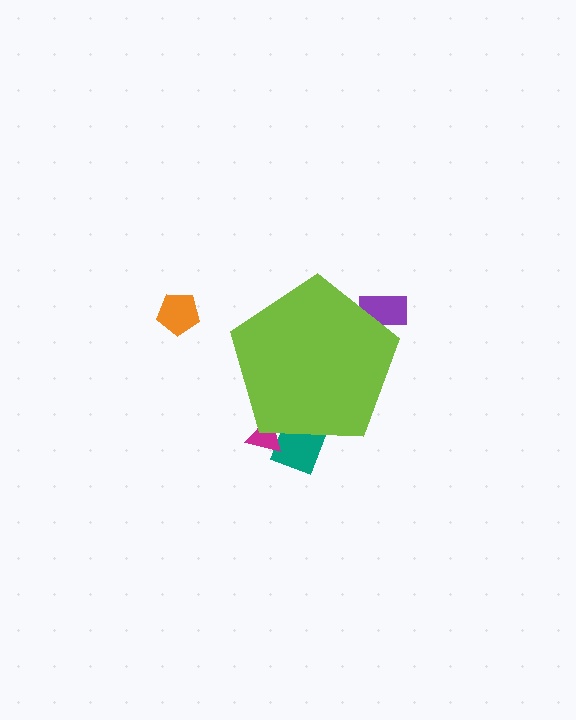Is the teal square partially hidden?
Yes, the teal square is partially hidden behind the lime pentagon.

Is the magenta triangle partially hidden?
Yes, the magenta triangle is partially hidden behind the lime pentagon.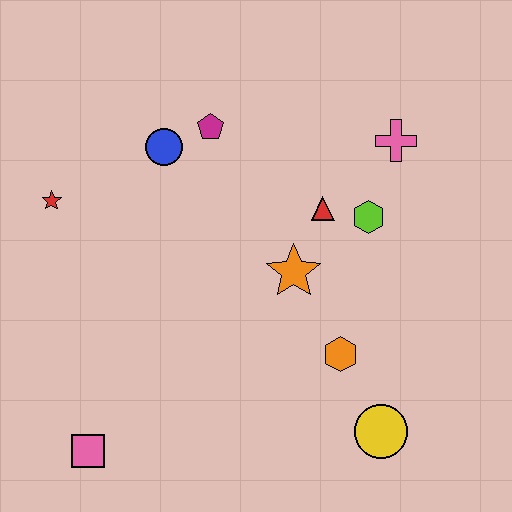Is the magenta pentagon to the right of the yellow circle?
No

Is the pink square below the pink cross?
Yes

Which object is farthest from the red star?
The yellow circle is farthest from the red star.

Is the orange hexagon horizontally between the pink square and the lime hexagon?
Yes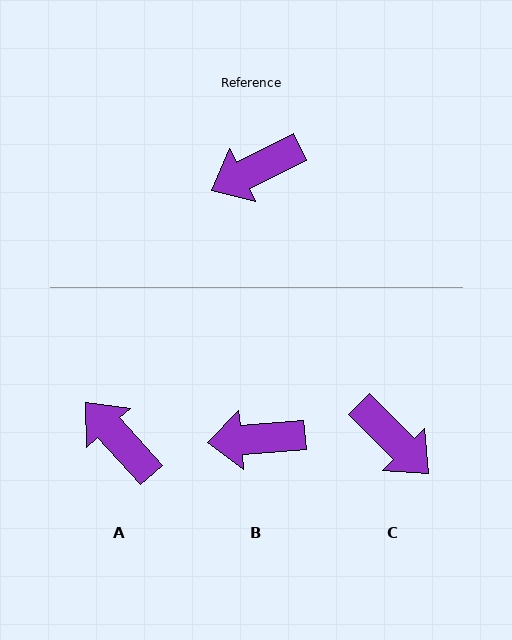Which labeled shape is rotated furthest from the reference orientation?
C, about 109 degrees away.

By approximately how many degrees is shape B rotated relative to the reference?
Approximately 21 degrees clockwise.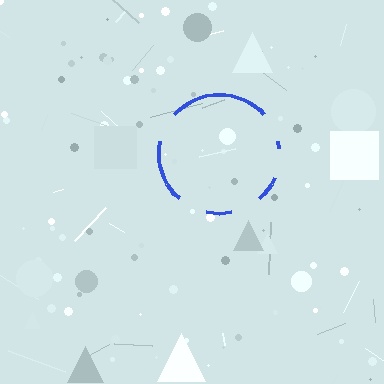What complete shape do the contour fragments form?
The contour fragments form a circle.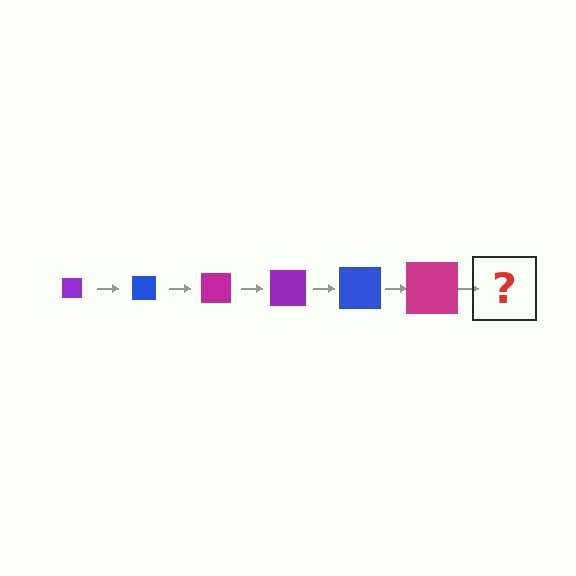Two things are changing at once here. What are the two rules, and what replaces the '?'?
The two rules are that the square grows larger each step and the color cycles through purple, blue, and magenta. The '?' should be a purple square, larger than the previous one.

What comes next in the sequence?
The next element should be a purple square, larger than the previous one.